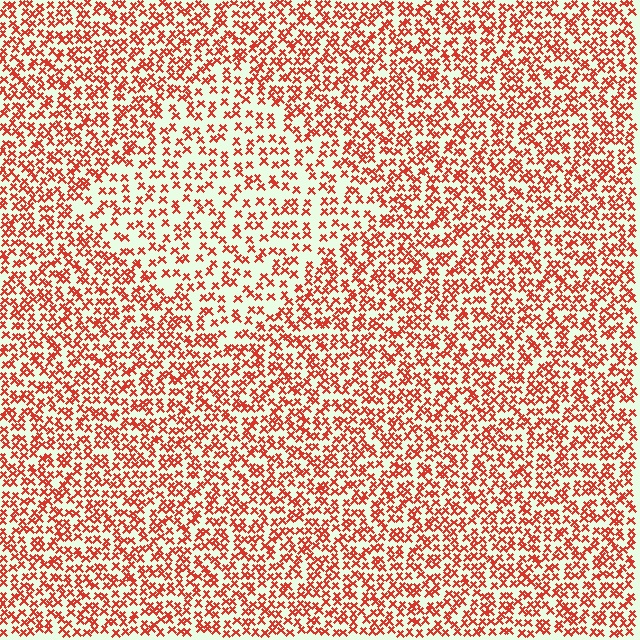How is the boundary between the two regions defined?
The boundary is defined by a change in element density (approximately 1.7x ratio). All elements are the same color, size, and shape.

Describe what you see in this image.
The image contains small red elements arranged at two different densities. A diamond-shaped region is visible where the elements are less densely packed than the surrounding area.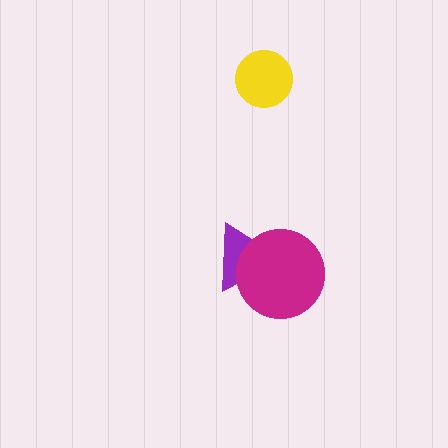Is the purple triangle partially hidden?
Yes, it is partially covered by another shape.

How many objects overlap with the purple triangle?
1 object overlaps with the purple triangle.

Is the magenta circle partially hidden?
No, no other shape covers it.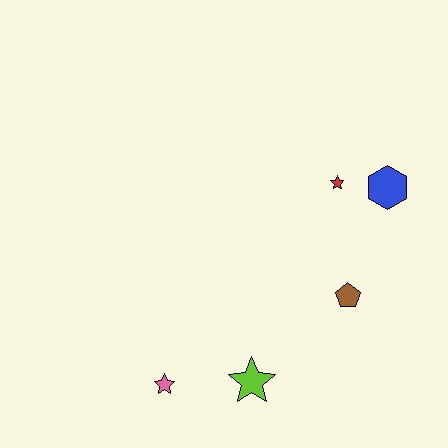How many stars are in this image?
There are 3 stars.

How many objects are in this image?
There are 5 objects.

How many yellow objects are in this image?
There are no yellow objects.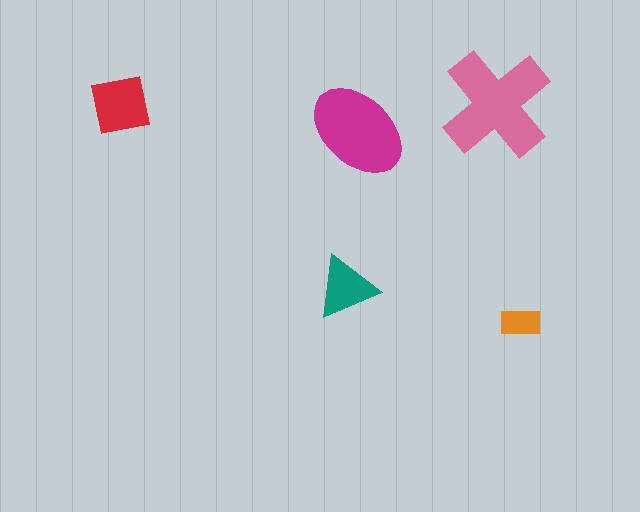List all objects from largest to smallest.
The pink cross, the magenta ellipse, the red square, the teal triangle, the orange rectangle.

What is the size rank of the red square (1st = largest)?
3rd.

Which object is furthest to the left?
The red square is leftmost.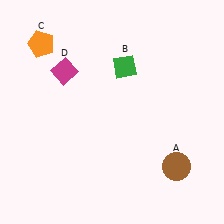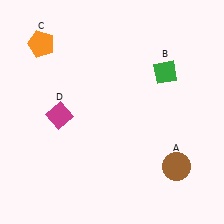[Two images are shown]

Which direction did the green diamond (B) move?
The green diamond (B) moved right.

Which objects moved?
The objects that moved are: the green diamond (B), the magenta diamond (D).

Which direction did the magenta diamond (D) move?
The magenta diamond (D) moved down.